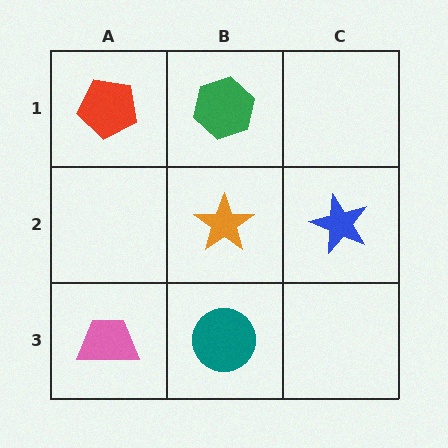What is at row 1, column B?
A green hexagon.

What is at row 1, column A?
A red pentagon.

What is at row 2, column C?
A blue star.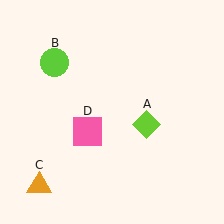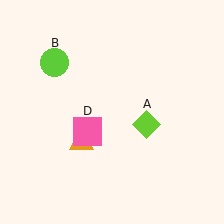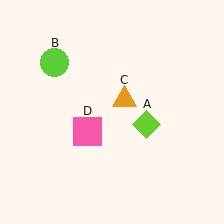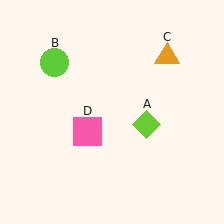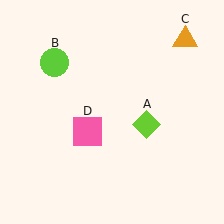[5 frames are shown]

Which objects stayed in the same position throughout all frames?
Lime diamond (object A) and lime circle (object B) and pink square (object D) remained stationary.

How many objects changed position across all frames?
1 object changed position: orange triangle (object C).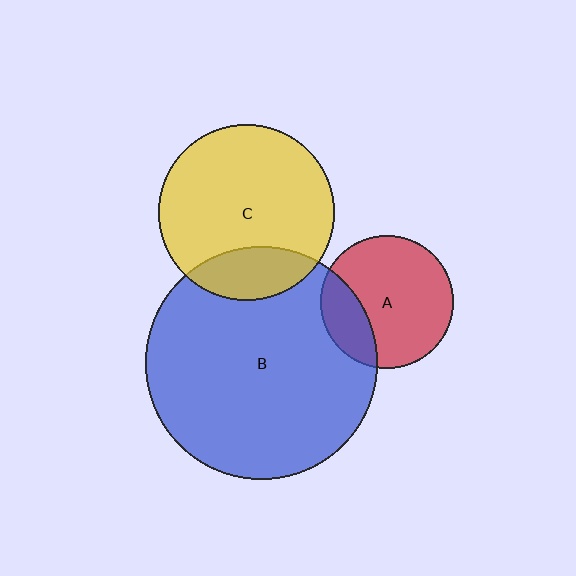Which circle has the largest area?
Circle B (blue).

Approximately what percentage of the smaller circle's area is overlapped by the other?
Approximately 20%.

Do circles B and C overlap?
Yes.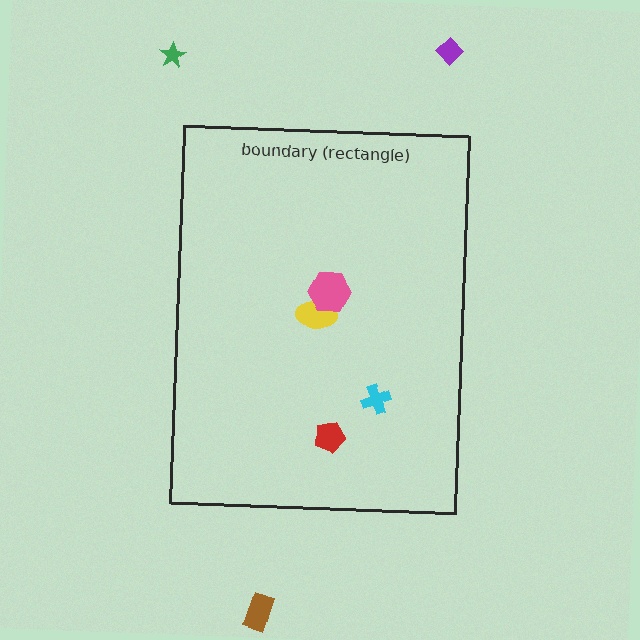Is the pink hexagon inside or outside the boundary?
Inside.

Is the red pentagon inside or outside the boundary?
Inside.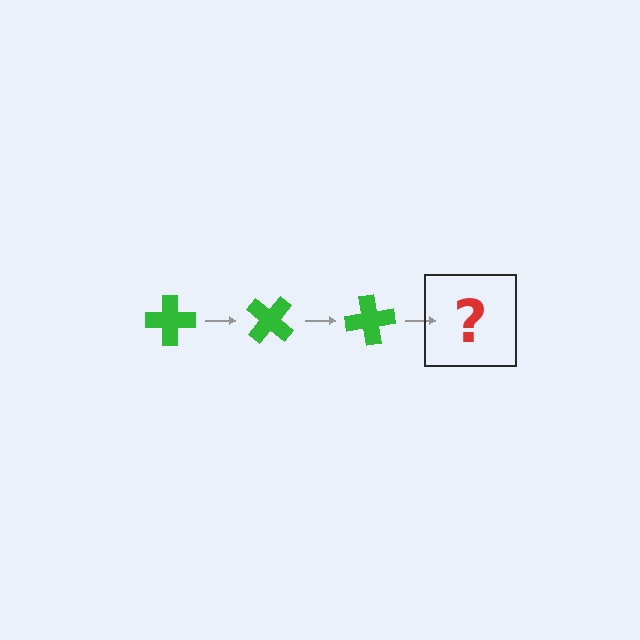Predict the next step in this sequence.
The next step is a green cross rotated 120 degrees.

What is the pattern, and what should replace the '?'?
The pattern is that the cross rotates 40 degrees each step. The '?' should be a green cross rotated 120 degrees.